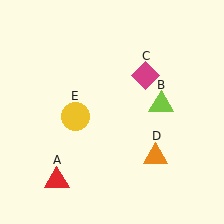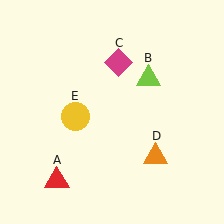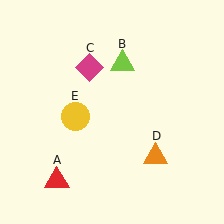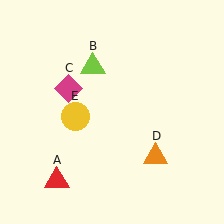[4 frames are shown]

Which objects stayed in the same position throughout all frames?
Red triangle (object A) and orange triangle (object D) and yellow circle (object E) remained stationary.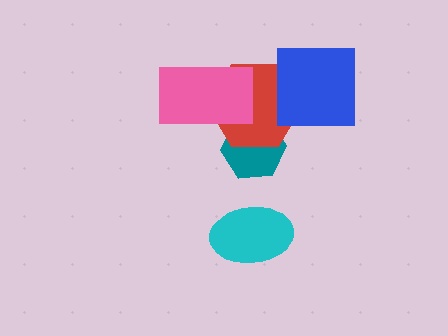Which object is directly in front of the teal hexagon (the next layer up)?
The red hexagon is directly in front of the teal hexagon.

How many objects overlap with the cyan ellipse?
0 objects overlap with the cyan ellipse.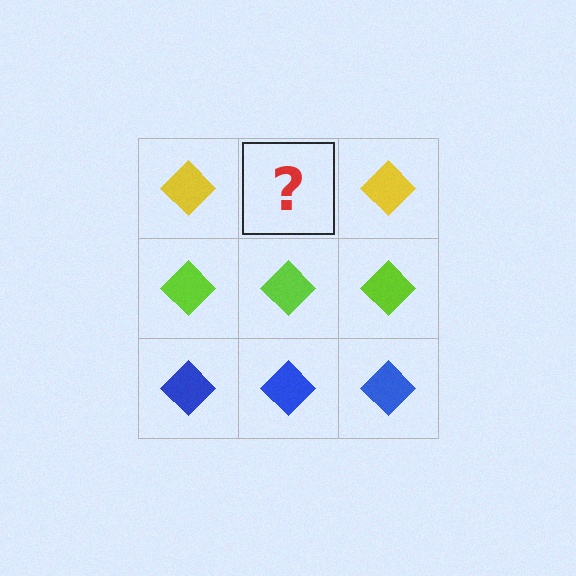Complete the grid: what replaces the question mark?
The question mark should be replaced with a yellow diamond.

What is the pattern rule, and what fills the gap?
The rule is that each row has a consistent color. The gap should be filled with a yellow diamond.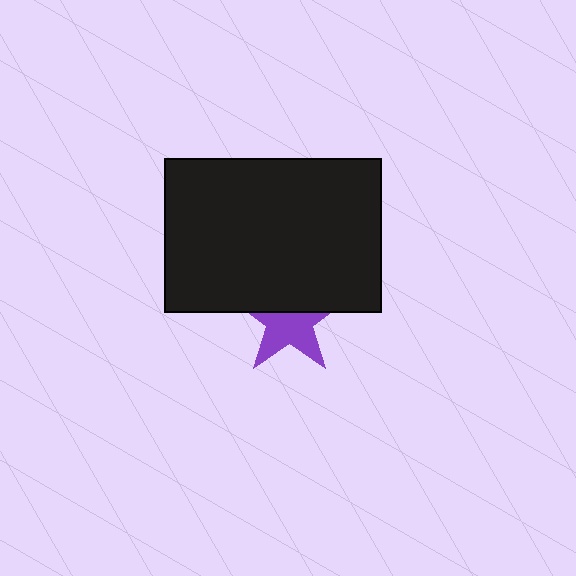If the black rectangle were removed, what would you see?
You would see the complete purple star.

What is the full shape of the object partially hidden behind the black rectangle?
The partially hidden object is a purple star.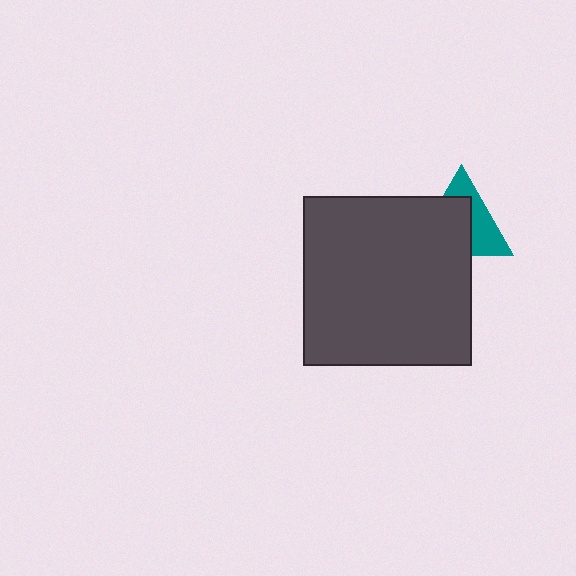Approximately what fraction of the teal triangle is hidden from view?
Roughly 57% of the teal triangle is hidden behind the dark gray square.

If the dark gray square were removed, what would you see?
You would see the complete teal triangle.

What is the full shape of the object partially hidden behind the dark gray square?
The partially hidden object is a teal triangle.